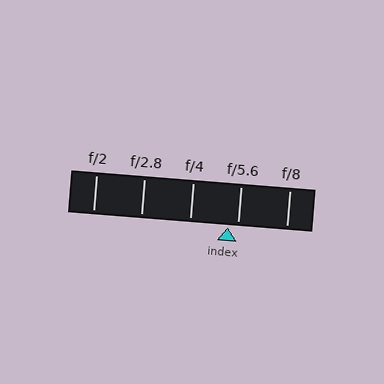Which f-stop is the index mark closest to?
The index mark is closest to f/5.6.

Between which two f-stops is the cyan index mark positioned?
The index mark is between f/4 and f/5.6.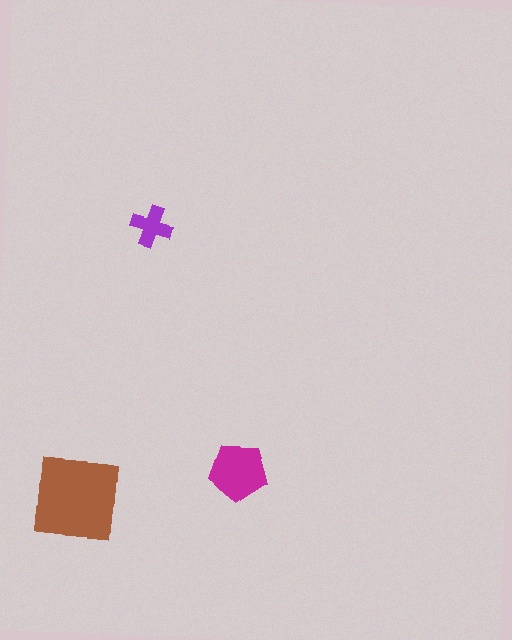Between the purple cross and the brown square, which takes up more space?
The brown square.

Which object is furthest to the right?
The magenta pentagon is rightmost.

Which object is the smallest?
The purple cross.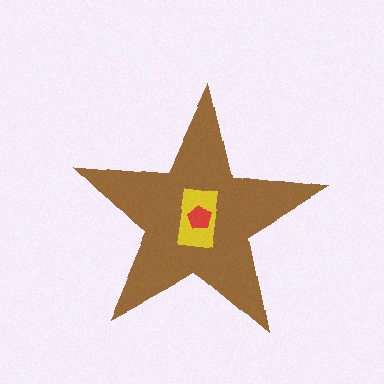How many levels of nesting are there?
3.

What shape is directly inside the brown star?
The yellow rectangle.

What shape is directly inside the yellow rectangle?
The red pentagon.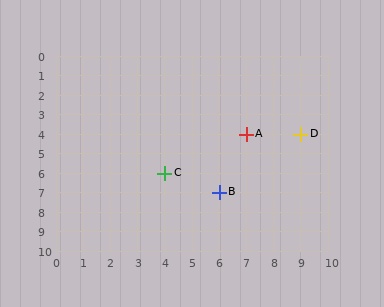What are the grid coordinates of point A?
Point A is at grid coordinates (7, 4).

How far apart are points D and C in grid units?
Points D and C are 5 columns and 2 rows apart (about 5.4 grid units diagonally).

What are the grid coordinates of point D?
Point D is at grid coordinates (9, 4).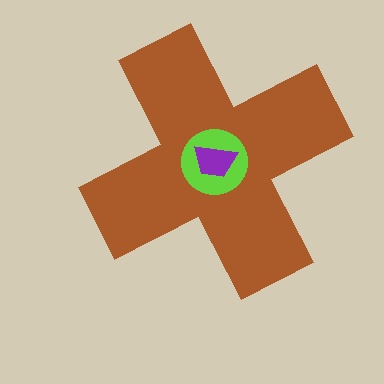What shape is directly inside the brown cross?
The lime circle.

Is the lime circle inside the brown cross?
Yes.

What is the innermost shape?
The purple trapezoid.